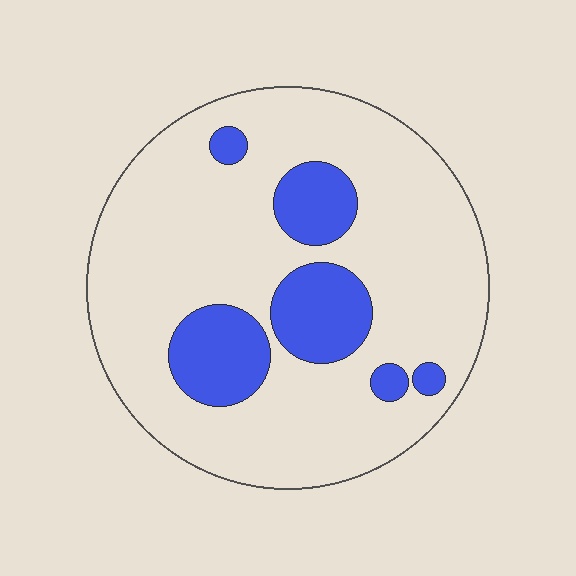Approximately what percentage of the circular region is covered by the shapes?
Approximately 20%.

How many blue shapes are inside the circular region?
6.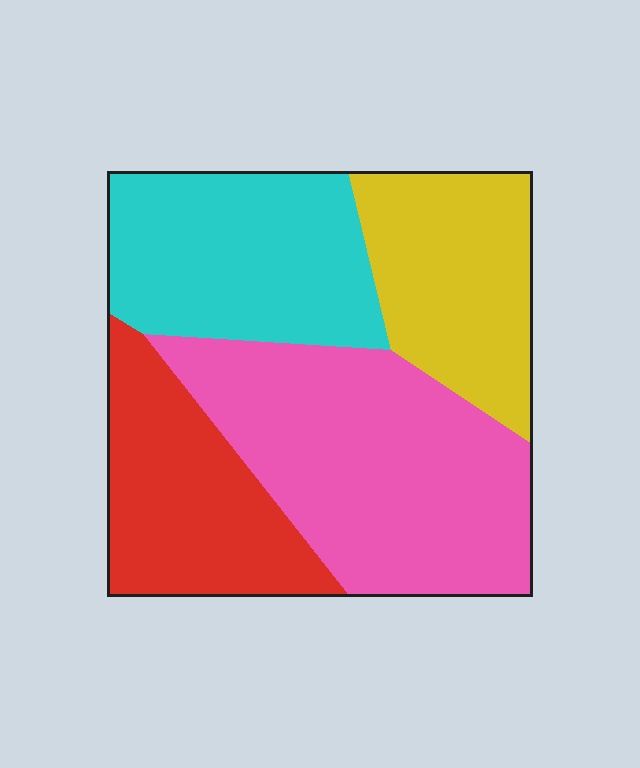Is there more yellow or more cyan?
Cyan.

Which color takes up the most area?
Pink, at roughly 35%.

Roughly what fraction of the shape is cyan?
Cyan takes up about one quarter (1/4) of the shape.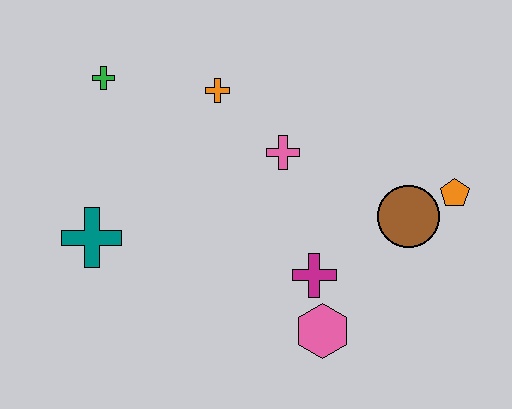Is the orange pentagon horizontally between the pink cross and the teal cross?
No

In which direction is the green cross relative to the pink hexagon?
The green cross is above the pink hexagon.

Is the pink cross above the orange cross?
No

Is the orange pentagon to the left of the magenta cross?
No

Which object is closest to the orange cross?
The pink cross is closest to the orange cross.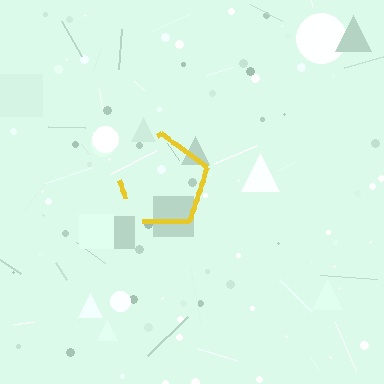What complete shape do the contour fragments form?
The contour fragments form a pentagon.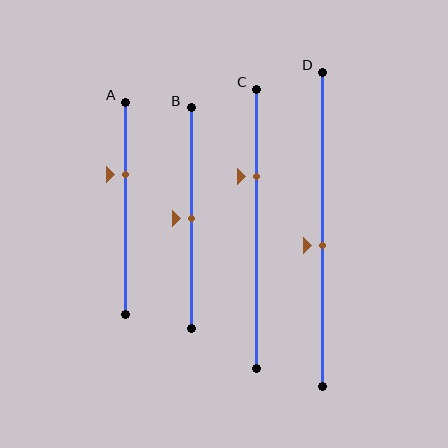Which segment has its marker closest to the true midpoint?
Segment B has its marker closest to the true midpoint.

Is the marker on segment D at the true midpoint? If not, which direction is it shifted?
No, the marker on segment D is shifted downward by about 5% of the segment length.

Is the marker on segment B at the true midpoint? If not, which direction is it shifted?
Yes, the marker on segment B is at the true midpoint.